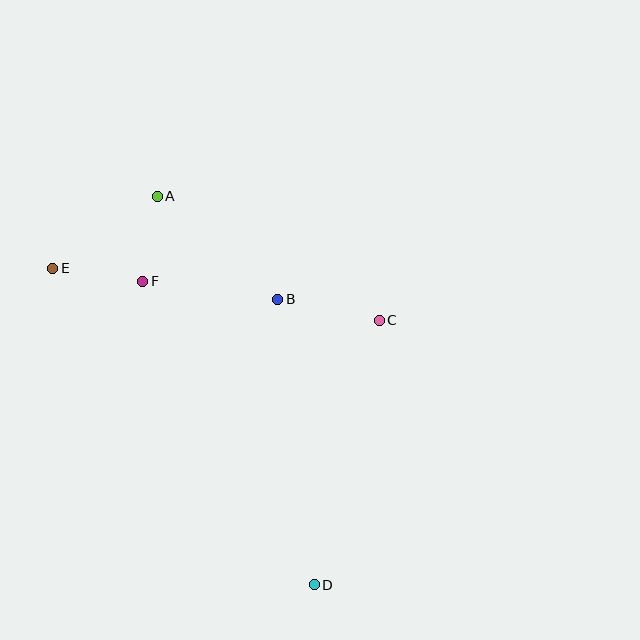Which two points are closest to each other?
Points A and F are closest to each other.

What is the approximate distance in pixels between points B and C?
The distance between B and C is approximately 104 pixels.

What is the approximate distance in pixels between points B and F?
The distance between B and F is approximately 136 pixels.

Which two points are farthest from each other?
Points A and D are farthest from each other.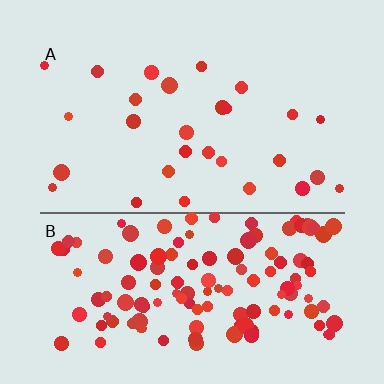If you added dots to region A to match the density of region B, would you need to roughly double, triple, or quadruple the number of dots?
Approximately quadruple.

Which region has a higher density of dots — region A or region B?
B (the bottom).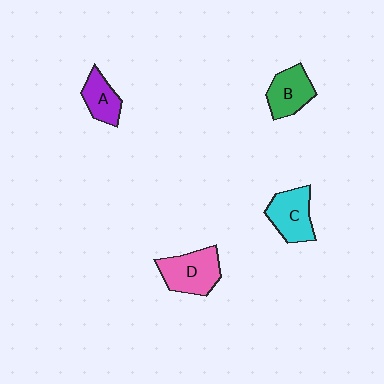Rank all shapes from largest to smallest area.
From largest to smallest: D (pink), C (cyan), B (green), A (purple).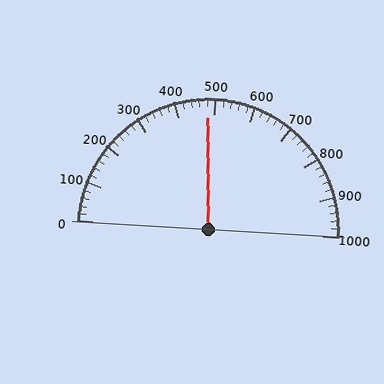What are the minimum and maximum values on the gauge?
The gauge ranges from 0 to 1000.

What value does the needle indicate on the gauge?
The needle indicates approximately 480.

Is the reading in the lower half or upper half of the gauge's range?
The reading is in the lower half of the range (0 to 1000).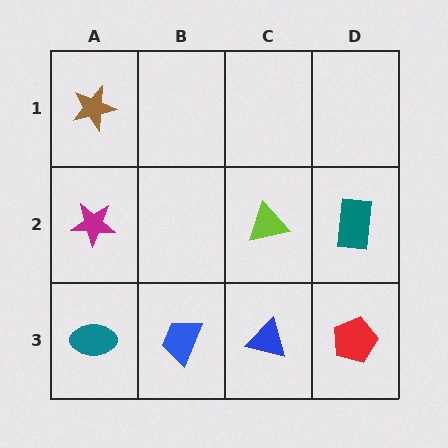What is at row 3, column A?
A teal ellipse.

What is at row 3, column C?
A blue triangle.